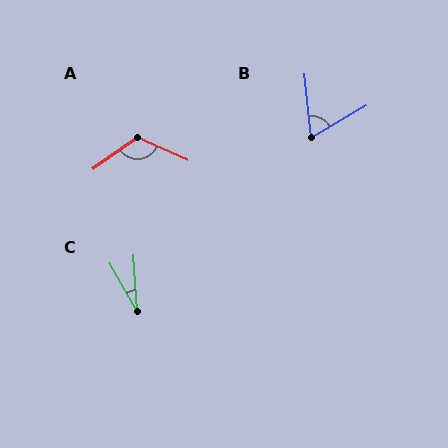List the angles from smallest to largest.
C (26°), B (65°), A (121°).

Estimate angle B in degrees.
Approximately 65 degrees.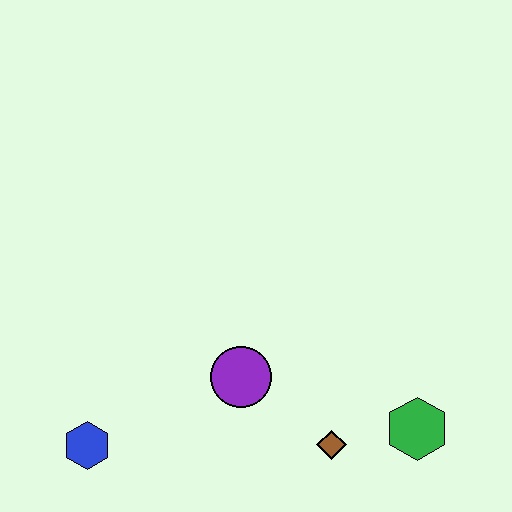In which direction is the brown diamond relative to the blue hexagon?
The brown diamond is to the right of the blue hexagon.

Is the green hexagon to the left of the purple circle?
No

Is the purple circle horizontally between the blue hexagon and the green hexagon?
Yes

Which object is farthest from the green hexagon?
The blue hexagon is farthest from the green hexagon.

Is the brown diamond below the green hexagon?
Yes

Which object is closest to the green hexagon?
The brown diamond is closest to the green hexagon.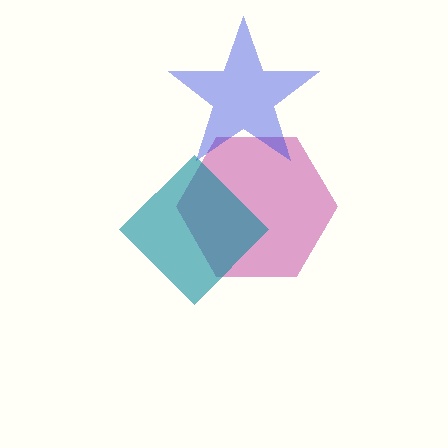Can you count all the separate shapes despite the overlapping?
Yes, there are 3 separate shapes.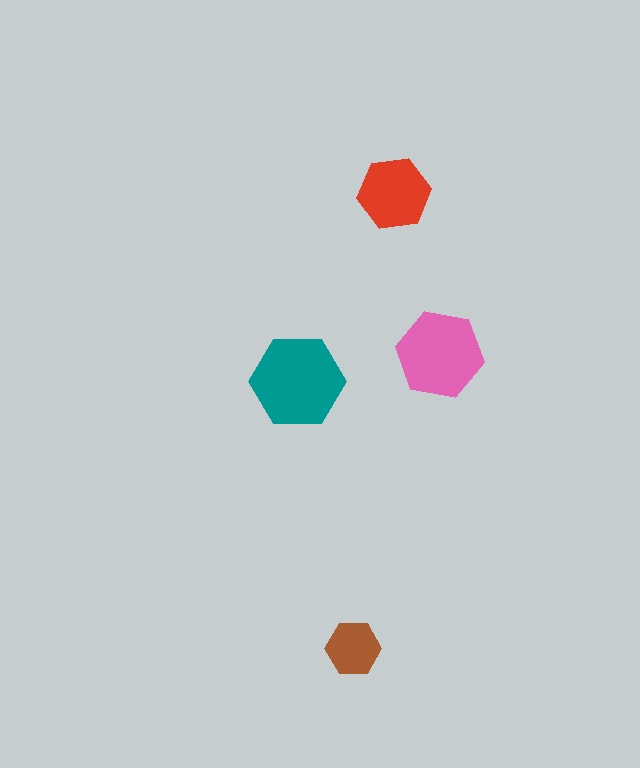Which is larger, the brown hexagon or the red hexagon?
The red one.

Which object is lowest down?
The brown hexagon is bottommost.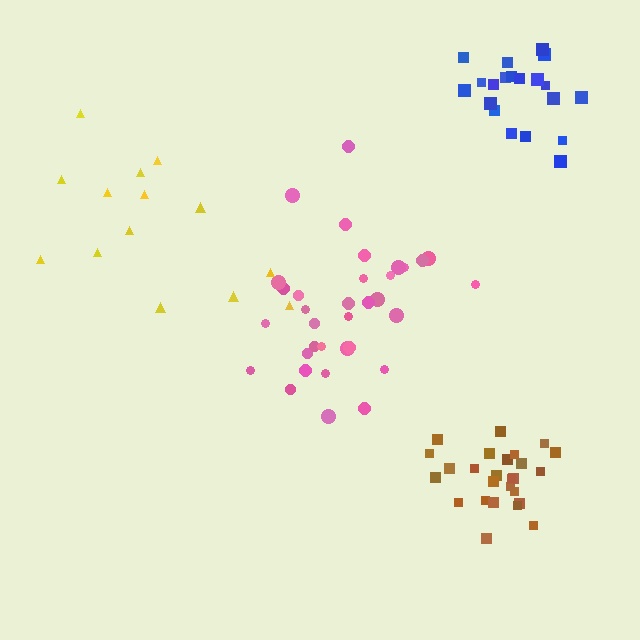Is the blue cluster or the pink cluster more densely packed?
Blue.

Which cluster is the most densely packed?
Blue.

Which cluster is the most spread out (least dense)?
Yellow.